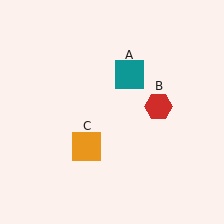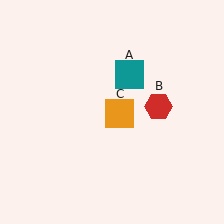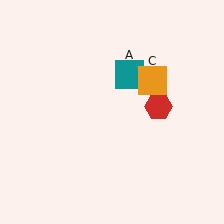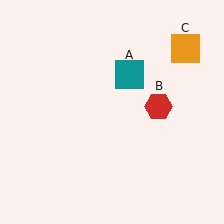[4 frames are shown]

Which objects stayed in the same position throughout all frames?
Teal square (object A) and red hexagon (object B) remained stationary.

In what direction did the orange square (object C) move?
The orange square (object C) moved up and to the right.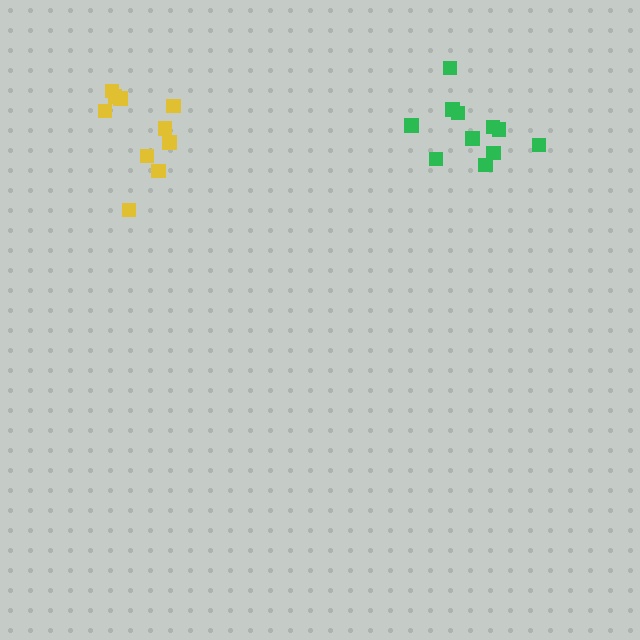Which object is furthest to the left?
The yellow cluster is leftmost.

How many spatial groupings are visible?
There are 2 spatial groupings.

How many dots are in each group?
Group 1: 10 dots, Group 2: 11 dots (21 total).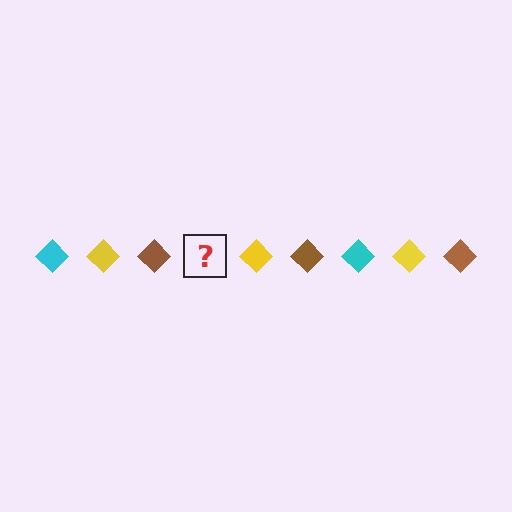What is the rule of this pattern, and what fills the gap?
The rule is that the pattern cycles through cyan, yellow, brown diamonds. The gap should be filled with a cyan diamond.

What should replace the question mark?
The question mark should be replaced with a cyan diamond.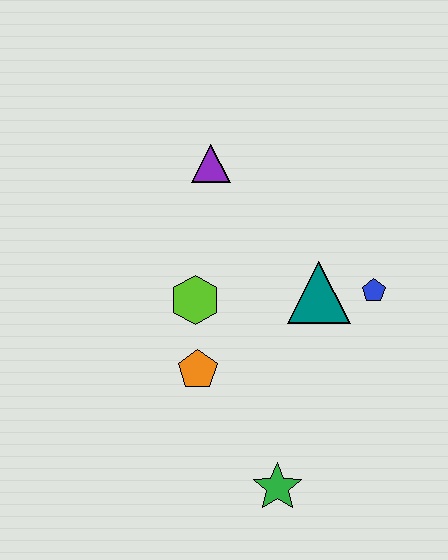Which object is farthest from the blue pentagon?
The green star is farthest from the blue pentagon.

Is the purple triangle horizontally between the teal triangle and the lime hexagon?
Yes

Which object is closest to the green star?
The orange pentagon is closest to the green star.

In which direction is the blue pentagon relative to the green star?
The blue pentagon is above the green star.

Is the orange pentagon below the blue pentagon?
Yes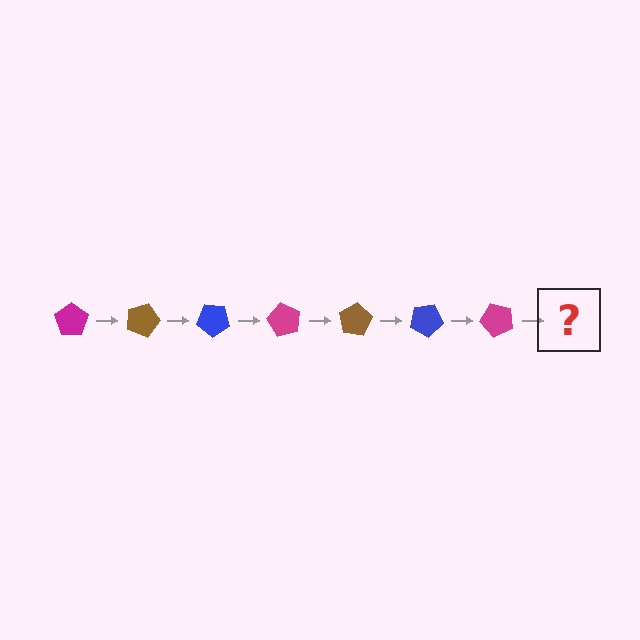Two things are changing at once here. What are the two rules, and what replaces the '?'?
The two rules are that it rotates 20 degrees each step and the color cycles through magenta, brown, and blue. The '?' should be a brown pentagon, rotated 140 degrees from the start.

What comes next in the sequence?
The next element should be a brown pentagon, rotated 140 degrees from the start.